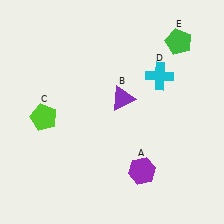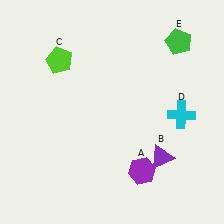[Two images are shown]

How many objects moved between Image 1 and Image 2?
3 objects moved between the two images.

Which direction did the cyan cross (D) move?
The cyan cross (D) moved down.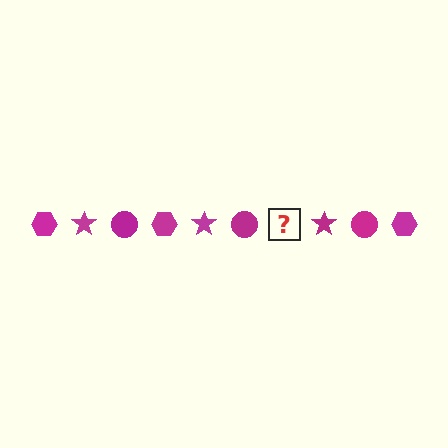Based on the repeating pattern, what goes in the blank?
The blank should be a magenta hexagon.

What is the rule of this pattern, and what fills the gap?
The rule is that the pattern cycles through hexagon, star, circle shapes in magenta. The gap should be filled with a magenta hexagon.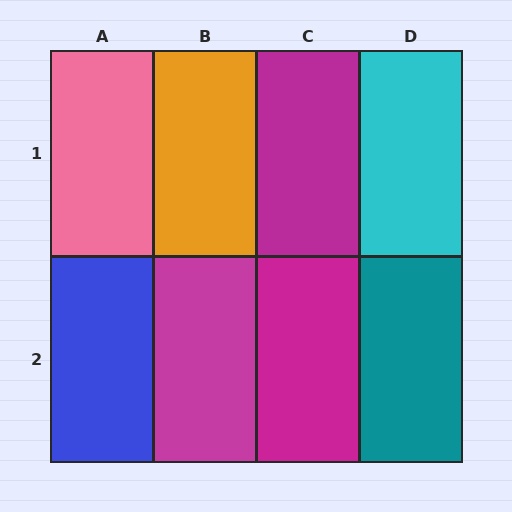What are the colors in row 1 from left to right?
Pink, orange, magenta, cyan.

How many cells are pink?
1 cell is pink.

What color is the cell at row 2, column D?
Teal.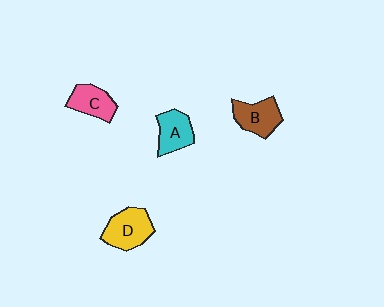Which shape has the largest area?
Shape D (yellow).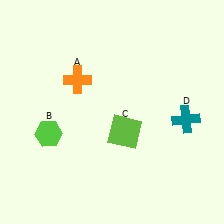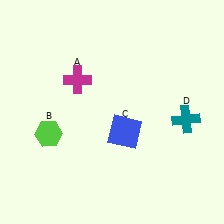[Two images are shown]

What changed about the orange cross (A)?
In Image 1, A is orange. In Image 2, it changed to magenta.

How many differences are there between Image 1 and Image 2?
There are 2 differences between the two images.